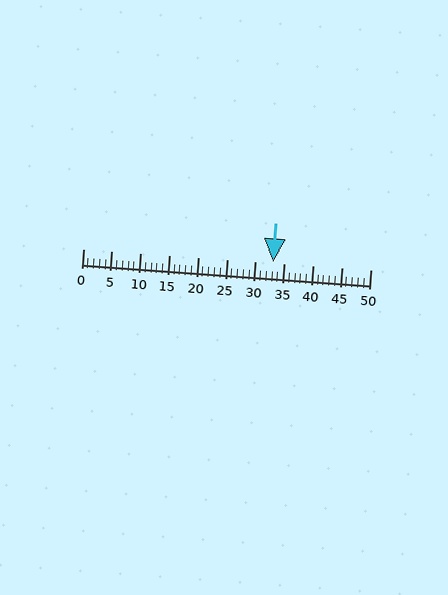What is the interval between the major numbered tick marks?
The major tick marks are spaced 5 units apart.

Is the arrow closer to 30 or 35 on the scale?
The arrow is closer to 35.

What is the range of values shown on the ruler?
The ruler shows values from 0 to 50.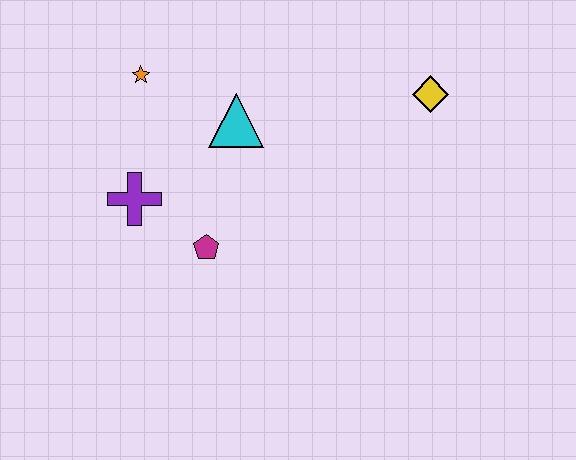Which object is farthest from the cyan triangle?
The yellow diamond is farthest from the cyan triangle.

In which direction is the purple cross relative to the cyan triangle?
The purple cross is to the left of the cyan triangle.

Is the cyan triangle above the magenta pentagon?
Yes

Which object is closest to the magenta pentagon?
The purple cross is closest to the magenta pentagon.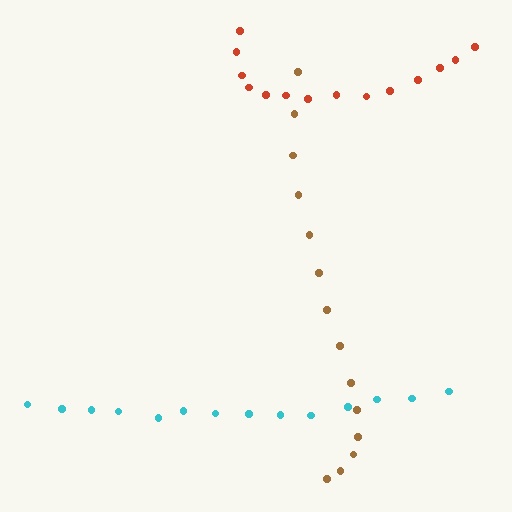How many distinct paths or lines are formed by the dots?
There are 3 distinct paths.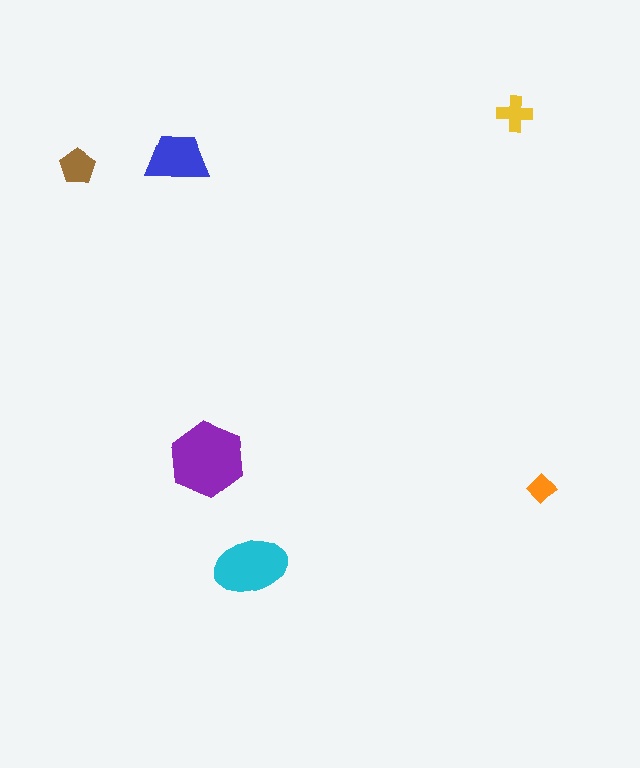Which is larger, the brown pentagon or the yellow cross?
The brown pentagon.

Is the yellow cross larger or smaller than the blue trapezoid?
Smaller.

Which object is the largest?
The purple hexagon.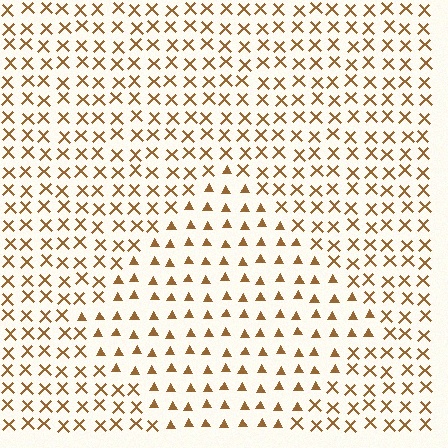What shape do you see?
I see a diamond.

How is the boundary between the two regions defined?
The boundary is defined by a change in element shape: triangles inside vs. X marks outside. All elements share the same color and spacing.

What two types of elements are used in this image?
The image uses triangles inside the diamond region and X marks outside it.